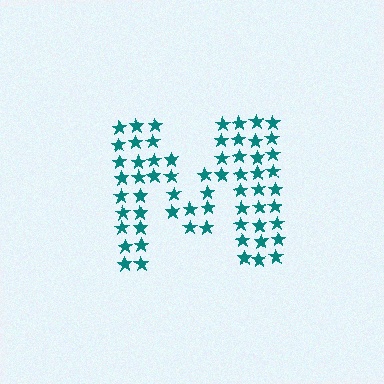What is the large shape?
The large shape is the letter M.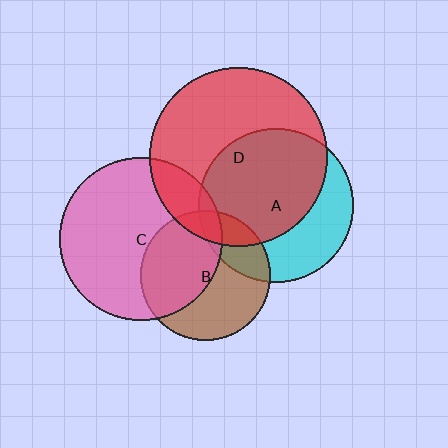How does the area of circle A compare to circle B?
Approximately 1.4 times.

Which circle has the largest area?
Circle D (red).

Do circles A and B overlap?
Yes.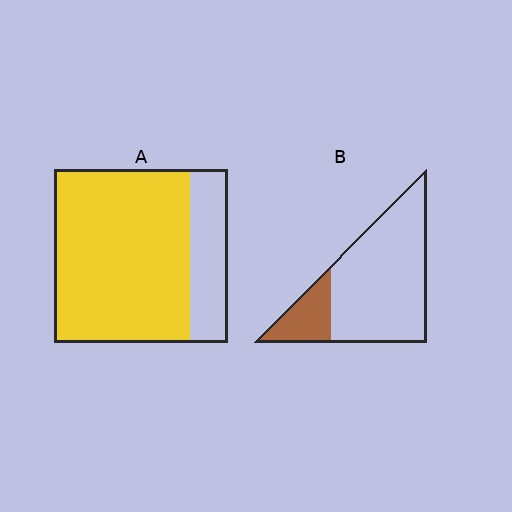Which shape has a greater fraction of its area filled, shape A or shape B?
Shape A.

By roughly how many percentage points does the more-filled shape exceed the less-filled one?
By roughly 60 percentage points (A over B).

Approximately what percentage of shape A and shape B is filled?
A is approximately 80% and B is approximately 20%.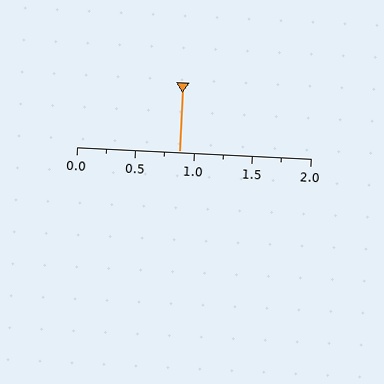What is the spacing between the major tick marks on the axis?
The major ticks are spaced 0.5 apart.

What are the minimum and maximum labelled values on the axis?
The axis runs from 0.0 to 2.0.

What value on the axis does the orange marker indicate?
The marker indicates approximately 0.88.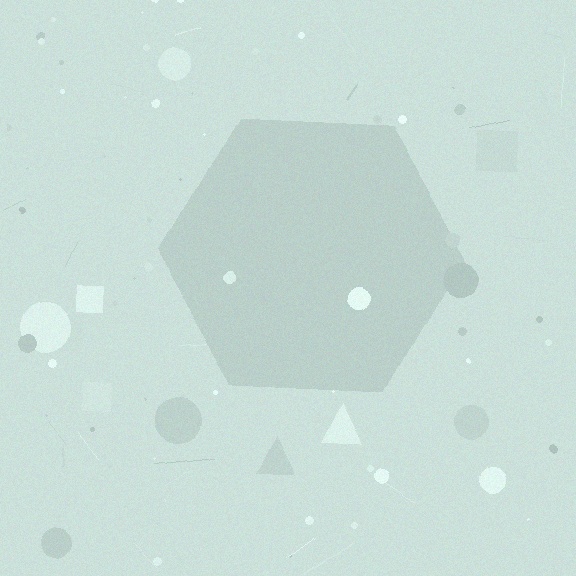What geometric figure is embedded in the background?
A hexagon is embedded in the background.